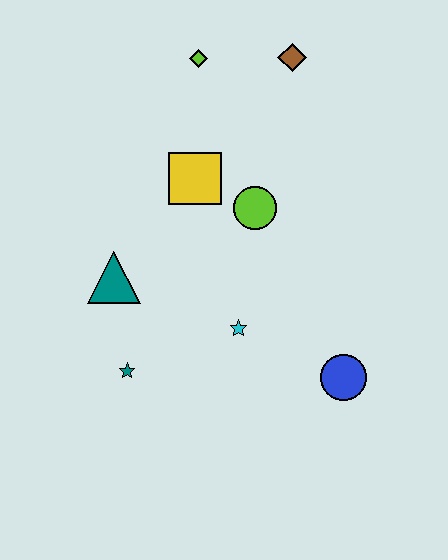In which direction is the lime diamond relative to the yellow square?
The lime diamond is above the yellow square.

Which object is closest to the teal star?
The teal triangle is closest to the teal star.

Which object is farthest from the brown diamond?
The teal star is farthest from the brown diamond.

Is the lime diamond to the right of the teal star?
Yes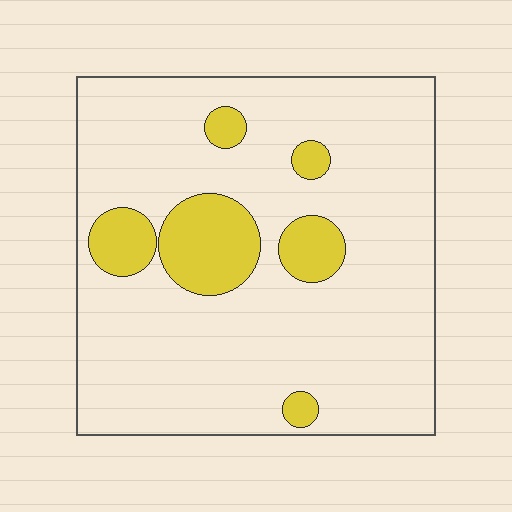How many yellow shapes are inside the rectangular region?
6.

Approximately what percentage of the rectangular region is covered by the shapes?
Approximately 15%.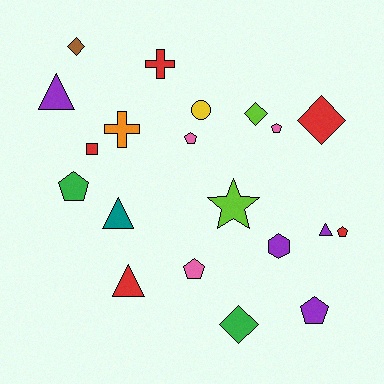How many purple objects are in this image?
There are 4 purple objects.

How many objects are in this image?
There are 20 objects.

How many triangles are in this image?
There are 4 triangles.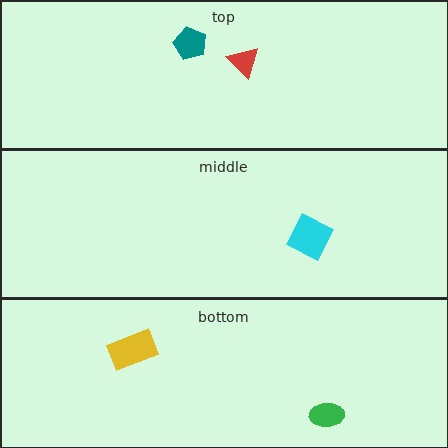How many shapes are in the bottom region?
2.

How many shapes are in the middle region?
1.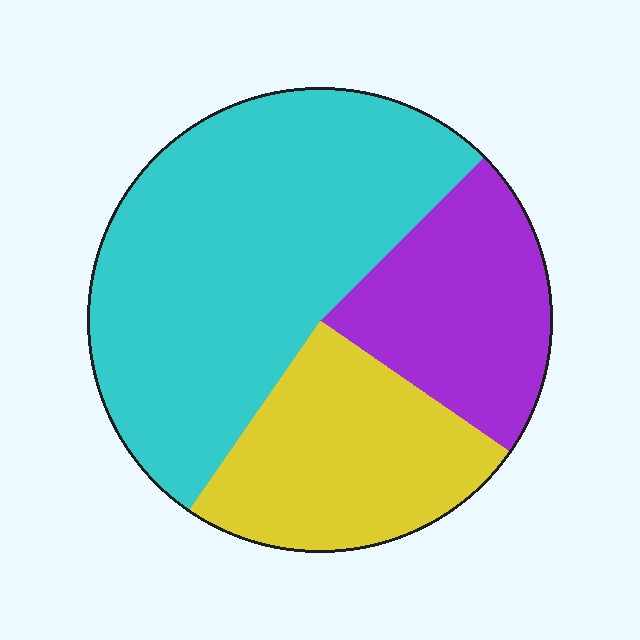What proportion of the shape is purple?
Purple takes up about one fifth (1/5) of the shape.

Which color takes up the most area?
Cyan, at roughly 55%.